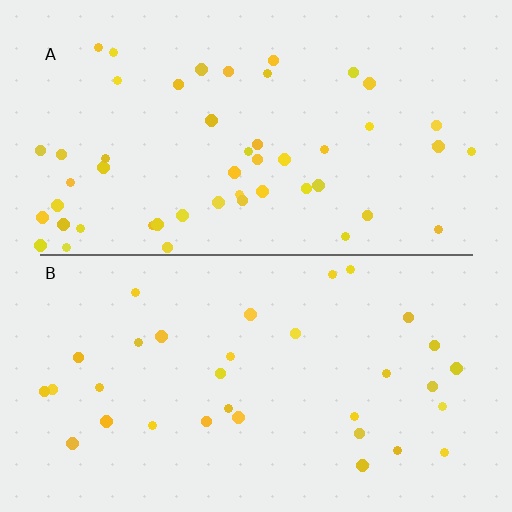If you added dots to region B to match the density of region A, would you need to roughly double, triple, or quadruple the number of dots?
Approximately double.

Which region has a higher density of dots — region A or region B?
A (the top).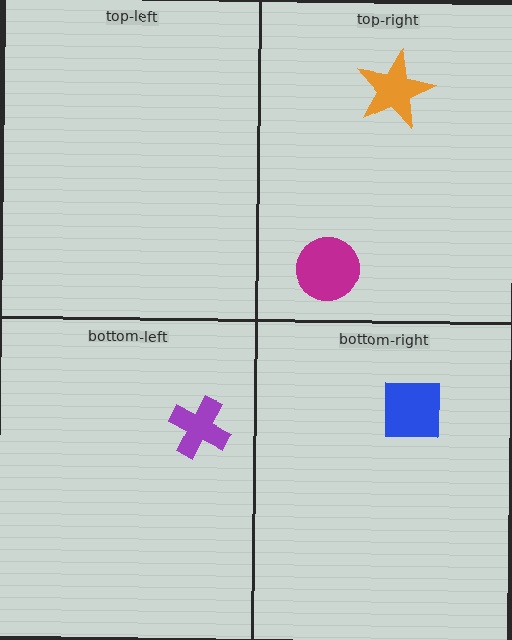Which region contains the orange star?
The top-right region.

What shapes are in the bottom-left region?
The purple cross.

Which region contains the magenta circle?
The top-right region.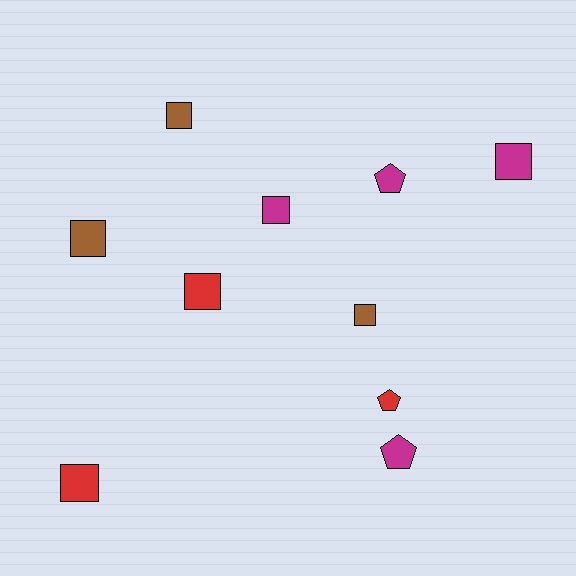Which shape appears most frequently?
Square, with 7 objects.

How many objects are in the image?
There are 10 objects.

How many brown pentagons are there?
There are no brown pentagons.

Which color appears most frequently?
Magenta, with 4 objects.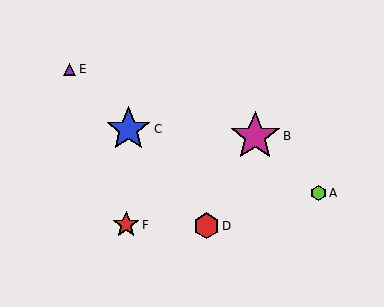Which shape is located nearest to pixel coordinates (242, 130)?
The magenta star (labeled B) at (255, 136) is nearest to that location.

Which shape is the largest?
The magenta star (labeled B) is the largest.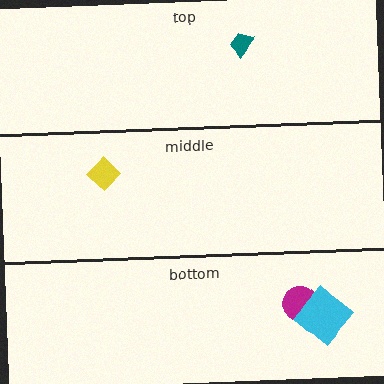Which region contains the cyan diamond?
The bottom region.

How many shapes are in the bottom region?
2.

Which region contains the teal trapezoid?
The top region.